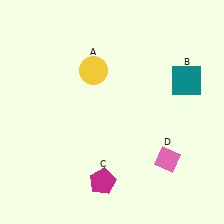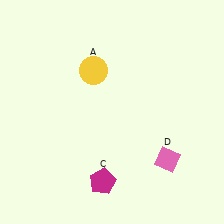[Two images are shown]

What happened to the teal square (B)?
The teal square (B) was removed in Image 2. It was in the top-right area of Image 1.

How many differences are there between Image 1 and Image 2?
There is 1 difference between the two images.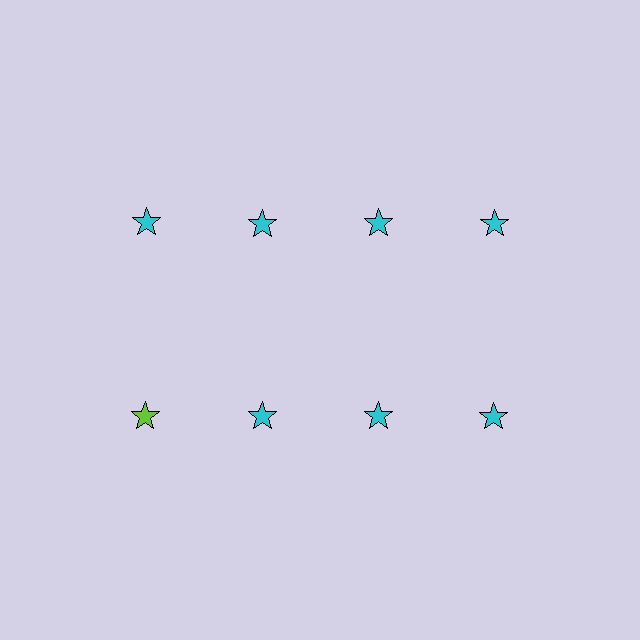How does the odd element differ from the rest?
It has a different color: lime instead of cyan.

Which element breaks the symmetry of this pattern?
The lime star in the second row, leftmost column breaks the symmetry. All other shapes are cyan stars.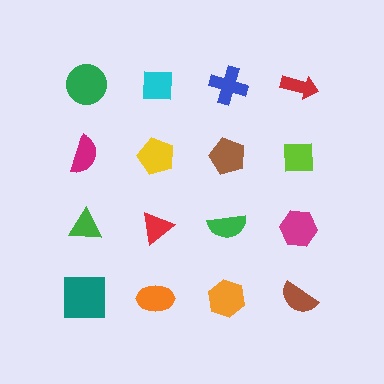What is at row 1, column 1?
A green circle.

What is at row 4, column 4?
A brown semicircle.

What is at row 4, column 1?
A teal square.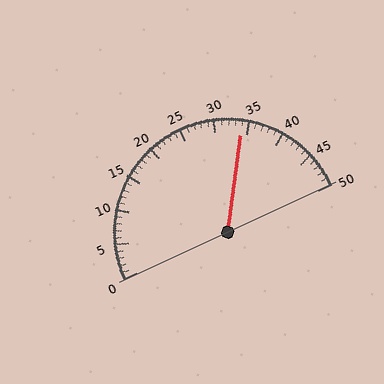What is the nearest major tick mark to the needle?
The nearest major tick mark is 35.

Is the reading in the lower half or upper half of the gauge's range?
The reading is in the upper half of the range (0 to 50).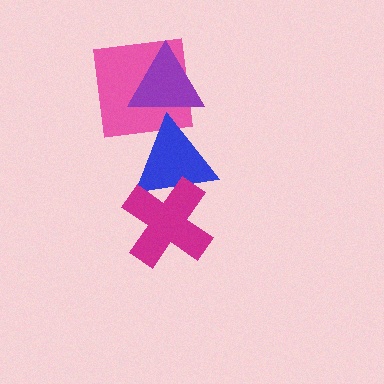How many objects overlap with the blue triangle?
3 objects overlap with the blue triangle.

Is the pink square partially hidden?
Yes, it is partially covered by another shape.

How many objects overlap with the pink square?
2 objects overlap with the pink square.